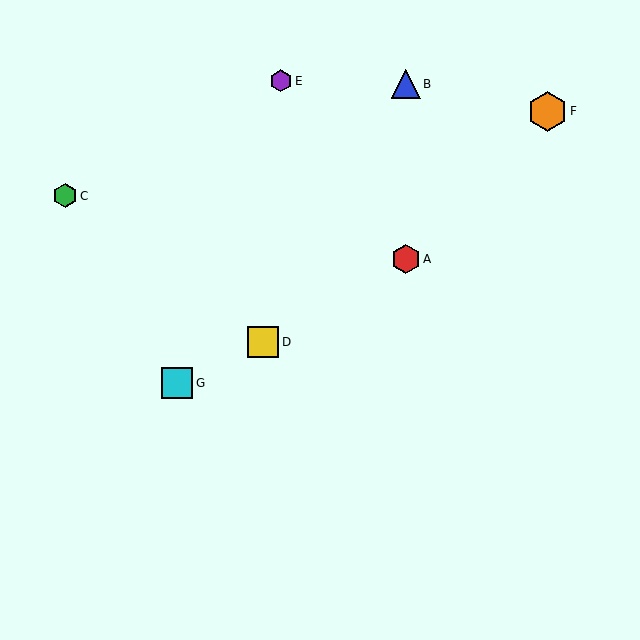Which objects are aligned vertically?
Objects A, B are aligned vertically.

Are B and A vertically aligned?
Yes, both are at x≈406.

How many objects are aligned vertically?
2 objects (A, B) are aligned vertically.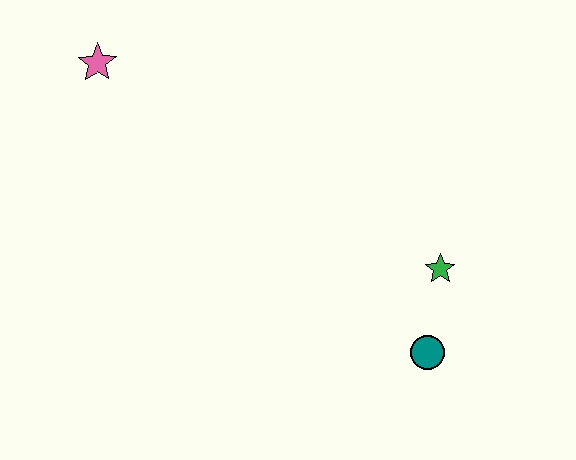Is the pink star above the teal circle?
Yes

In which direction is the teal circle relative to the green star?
The teal circle is below the green star.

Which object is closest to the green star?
The teal circle is closest to the green star.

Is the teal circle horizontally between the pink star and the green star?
Yes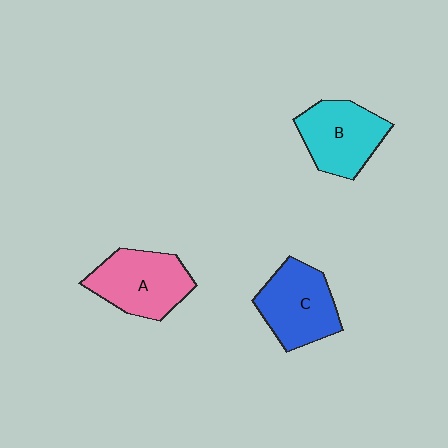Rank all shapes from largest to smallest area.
From largest to smallest: A (pink), C (blue), B (cyan).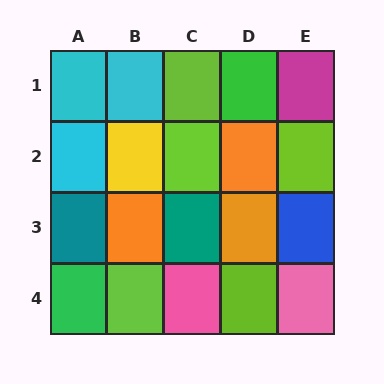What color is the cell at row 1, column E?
Magenta.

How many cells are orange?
3 cells are orange.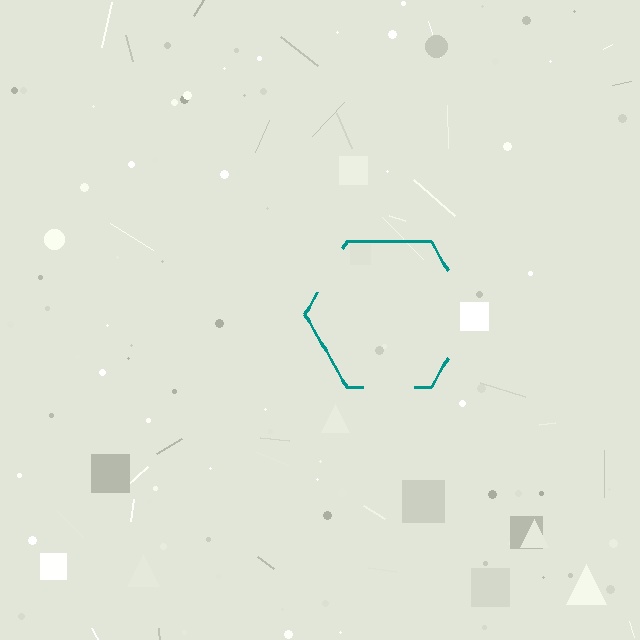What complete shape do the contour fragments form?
The contour fragments form a hexagon.